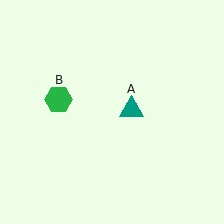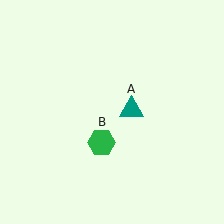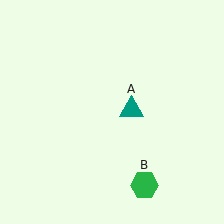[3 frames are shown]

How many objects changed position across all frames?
1 object changed position: green hexagon (object B).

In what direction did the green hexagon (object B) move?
The green hexagon (object B) moved down and to the right.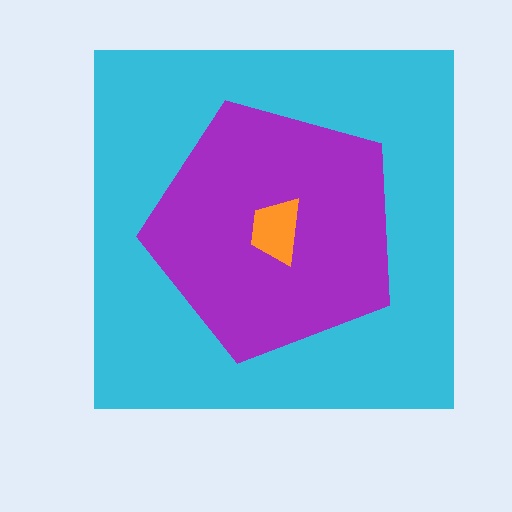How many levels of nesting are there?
3.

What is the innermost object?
The orange trapezoid.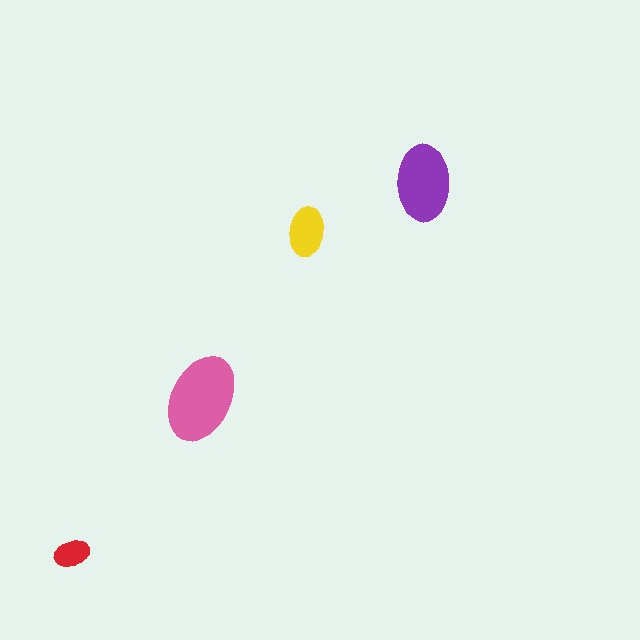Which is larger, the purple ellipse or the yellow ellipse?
The purple one.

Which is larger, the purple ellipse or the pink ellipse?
The pink one.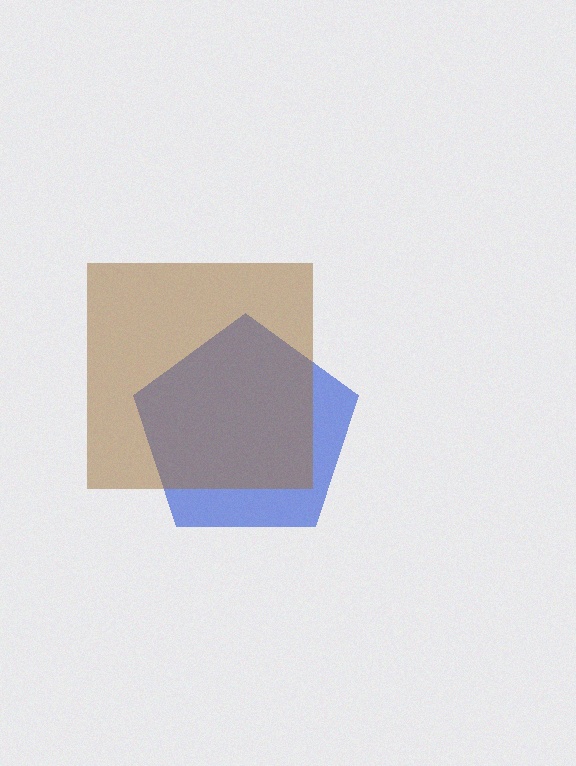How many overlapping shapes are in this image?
There are 2 overlapping shapes in the image.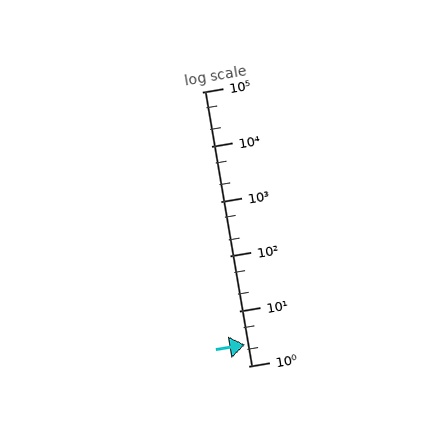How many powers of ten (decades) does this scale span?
The scale spans 5 decades, from 1 to 100000.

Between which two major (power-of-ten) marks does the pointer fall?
The pointer is between 1 and 10.